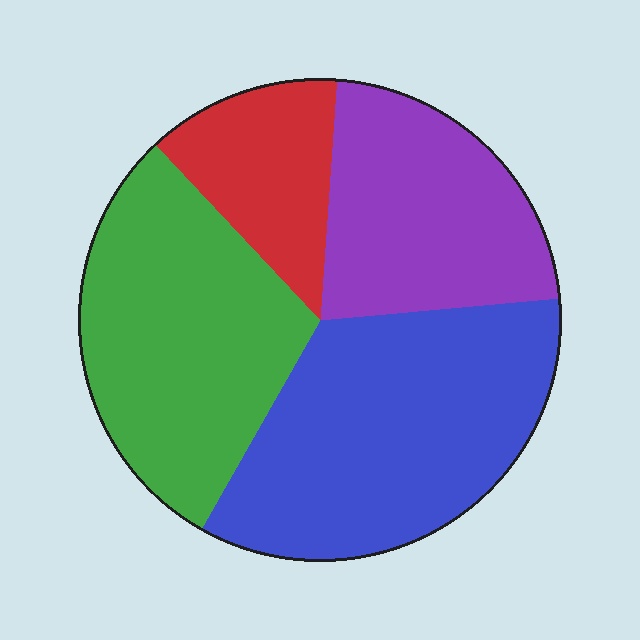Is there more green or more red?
Green.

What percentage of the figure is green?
Green takes up about one third (1/3) of the figure.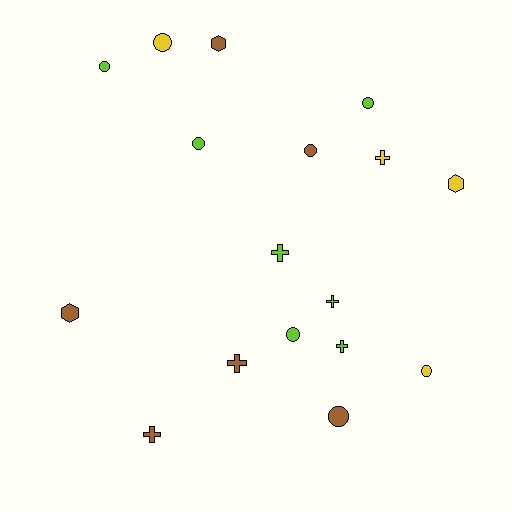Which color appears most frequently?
Lime, with 7 objects.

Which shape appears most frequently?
Circle, with 8 objects.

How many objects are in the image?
There are 17 objects.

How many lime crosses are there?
There are 3 lime crosses.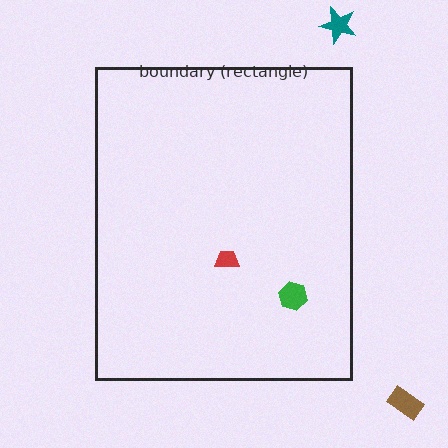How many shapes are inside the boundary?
2 inside, 2 outside.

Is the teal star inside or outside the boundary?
Outside.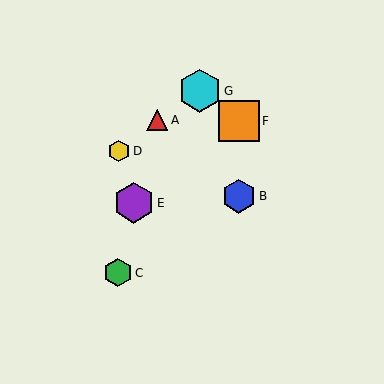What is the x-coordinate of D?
Object D is at x≈119.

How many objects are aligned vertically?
2 objects (B, F) are aligned vertically.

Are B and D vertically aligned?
No, B is at x≈239 and D is at x≈119.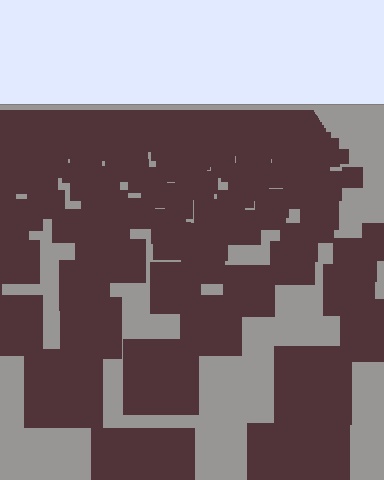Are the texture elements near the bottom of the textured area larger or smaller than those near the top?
Larger. Near the bottom, elements are closer to the viewer and appear at a bigger on-screen size.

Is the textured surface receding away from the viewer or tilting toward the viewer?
The surface is receding away from the viewer. Texture elements get smaller and denser toward the top.